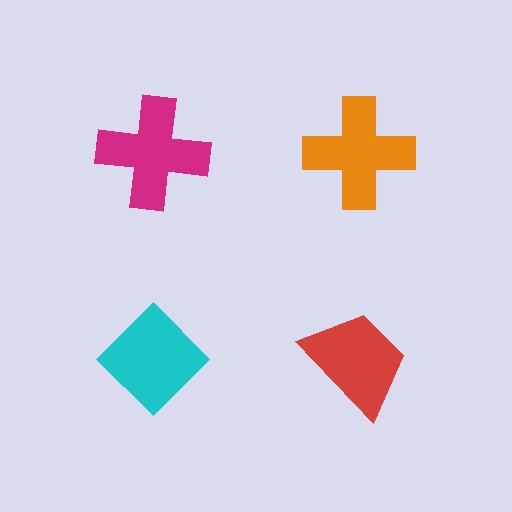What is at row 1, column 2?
An orange cross.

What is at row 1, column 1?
A magenta cross.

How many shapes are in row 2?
2 shapes.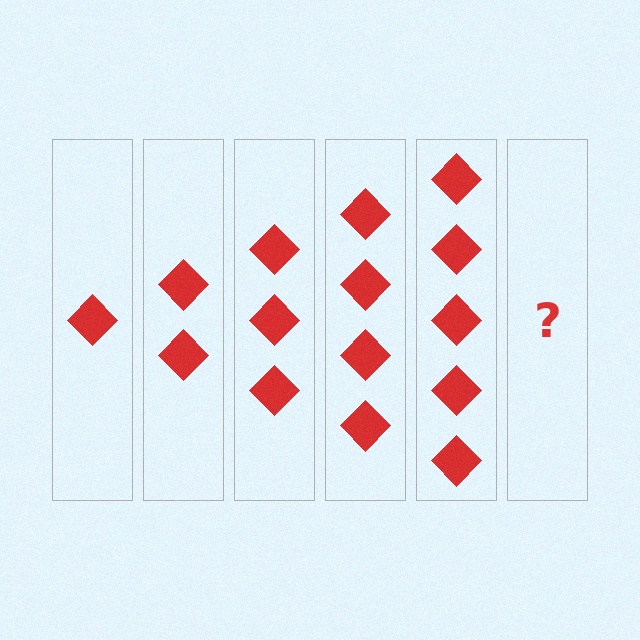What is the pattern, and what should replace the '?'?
The pattern is that each step adds one more diamond. The '?' should be 6 diamonds.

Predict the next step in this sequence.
The next step is 6 diamonds.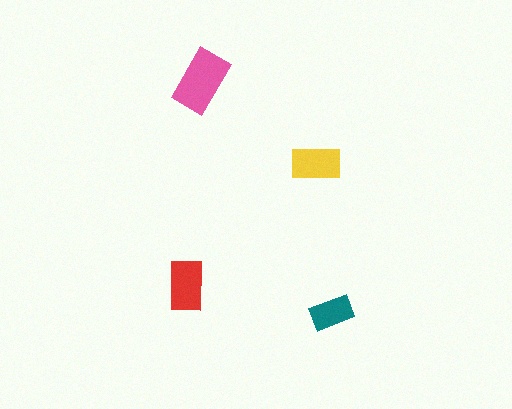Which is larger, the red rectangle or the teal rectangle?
The red one.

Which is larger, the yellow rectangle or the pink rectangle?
The pink one.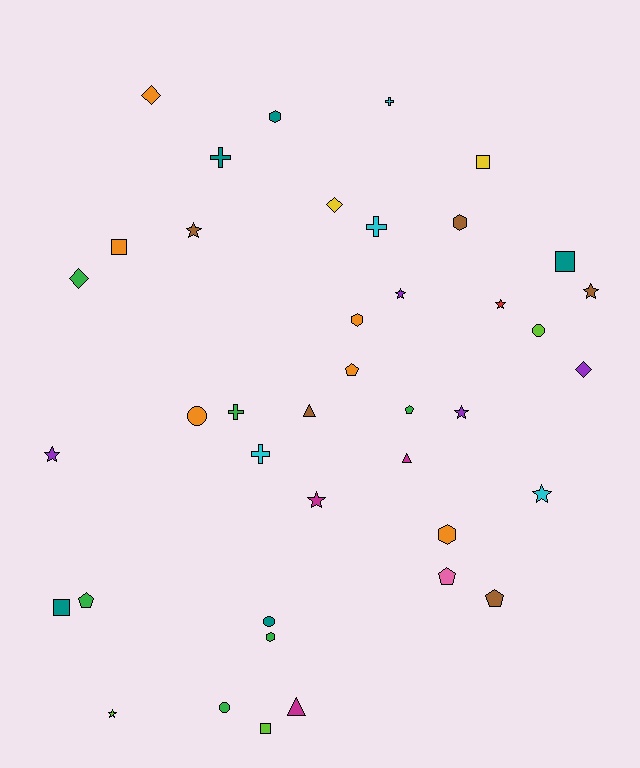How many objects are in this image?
There are 40 objects.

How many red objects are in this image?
There is 1 red object.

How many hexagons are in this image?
There are 5 hexagons.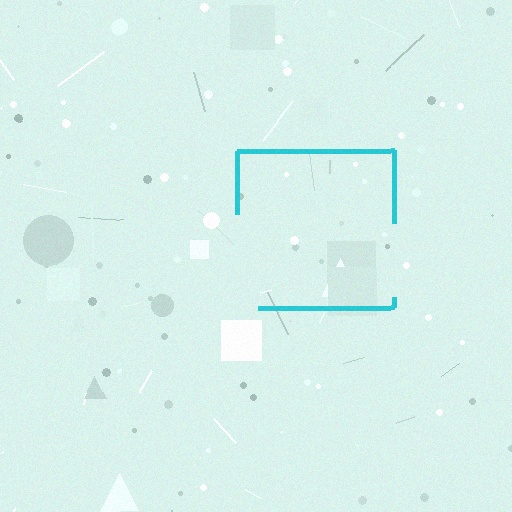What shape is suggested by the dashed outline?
The dashed outline suggests a square.